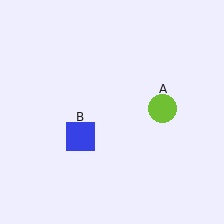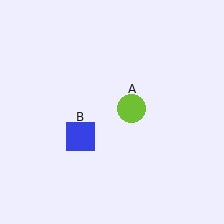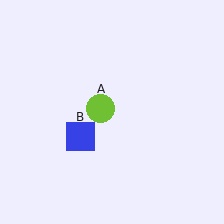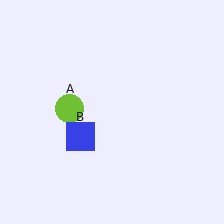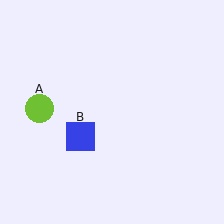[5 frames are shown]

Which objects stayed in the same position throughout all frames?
Blue square (object B) remained stationary.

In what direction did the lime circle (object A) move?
The lime circle (object A) moved left.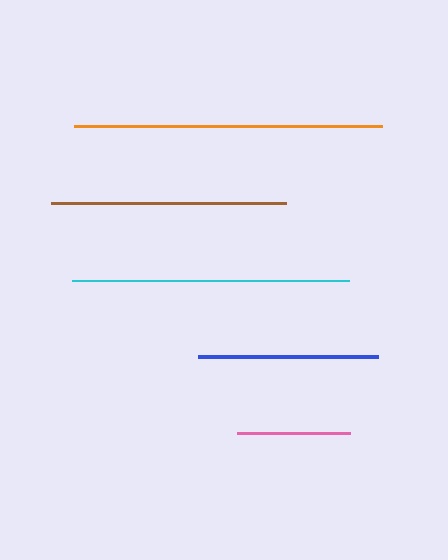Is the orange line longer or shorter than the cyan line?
The orange line is longer than the cyan line.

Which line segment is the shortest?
The pink line is the shortest at approximately 112 pixels.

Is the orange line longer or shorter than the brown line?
The orange line is longer than the brown line.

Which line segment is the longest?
The orange line is the longest at approximately 308 pixels.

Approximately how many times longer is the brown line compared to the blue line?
The brown line is approximately 1.3 times the length of the blue line.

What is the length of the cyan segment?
The cyan segment is approximately 276 pixels long.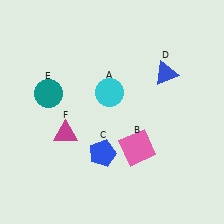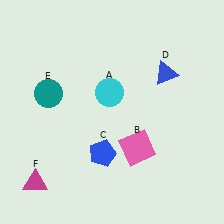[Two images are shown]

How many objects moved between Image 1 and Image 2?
1 object moved between the two images.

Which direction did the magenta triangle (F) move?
The magenta triangle (F) moved down.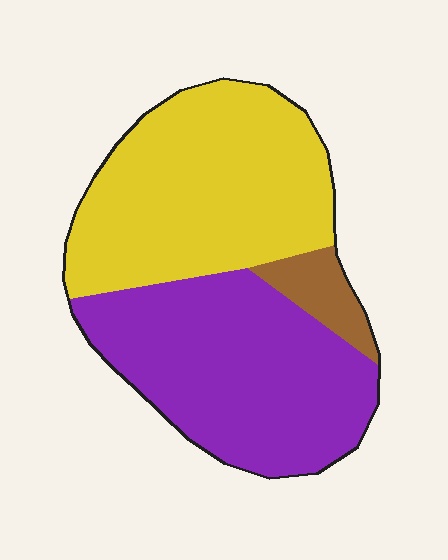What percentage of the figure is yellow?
Yellow takes up about one half (1/2) of the figure.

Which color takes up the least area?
Brown, at roughly 5%.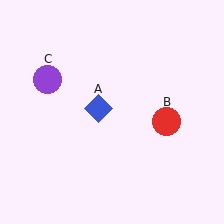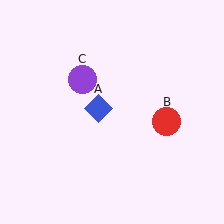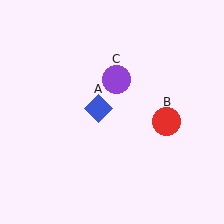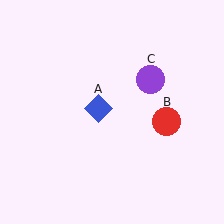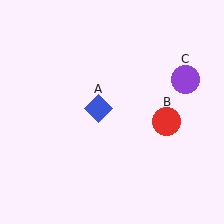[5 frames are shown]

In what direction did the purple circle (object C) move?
The purple circle (object C) moved right.